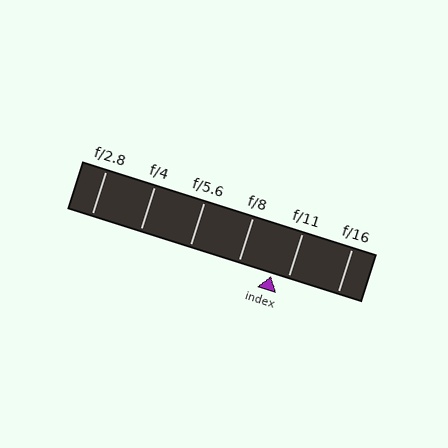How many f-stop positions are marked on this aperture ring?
There are 6 f-stop positions marked.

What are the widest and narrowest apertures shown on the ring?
The widest aperture shown is f/2.8 and the narrowest is f/16.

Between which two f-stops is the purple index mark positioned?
The index mark is between f/8 and f/11.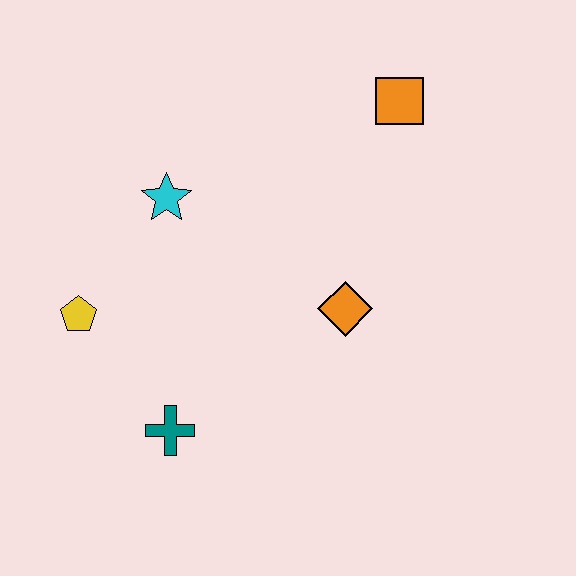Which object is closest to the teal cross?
The yellow pentagon is closest to the teal cross.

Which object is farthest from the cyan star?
The orange square is farthest from the cyan star.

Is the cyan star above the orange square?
No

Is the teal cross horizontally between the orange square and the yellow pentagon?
Yes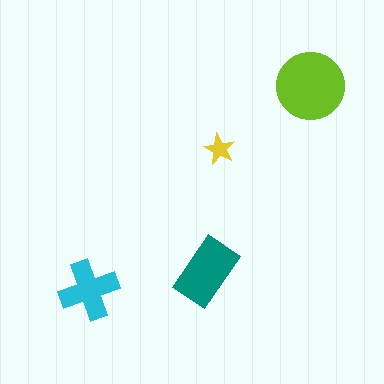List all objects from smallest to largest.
The yellow star, the cyan cross, the teal rectangle, the lime circle.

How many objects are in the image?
There are 4 objects in the image.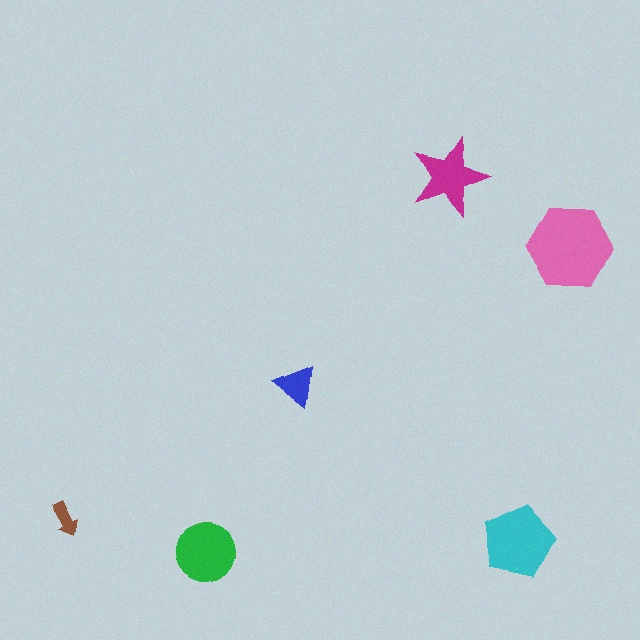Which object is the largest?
The pink hexagon.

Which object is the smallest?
The brown arrow.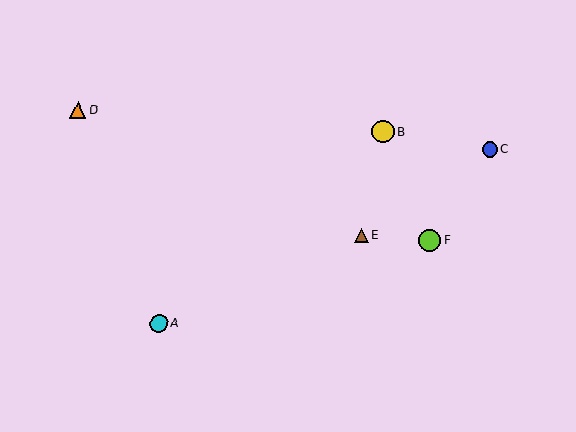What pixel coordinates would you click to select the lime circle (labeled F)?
Click at (429, 240) to select the lime circle F.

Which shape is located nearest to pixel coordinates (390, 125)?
The yellow circle (labeled B) at (383, 132) is nearest to that location.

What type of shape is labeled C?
Shape C is a blue circle.